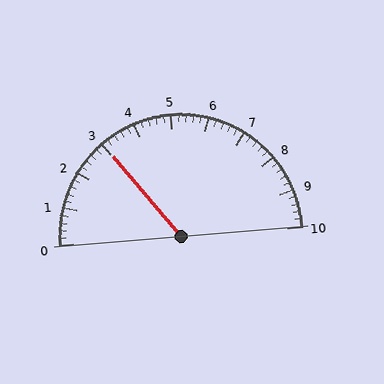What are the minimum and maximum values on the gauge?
The gauge ranges from 0 to 10.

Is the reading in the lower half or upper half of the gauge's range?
The reading is in the lower half of the range (0 to 10).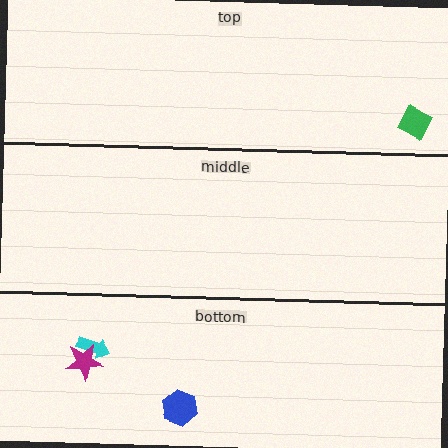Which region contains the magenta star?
The bottom region.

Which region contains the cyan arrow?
The bottom region.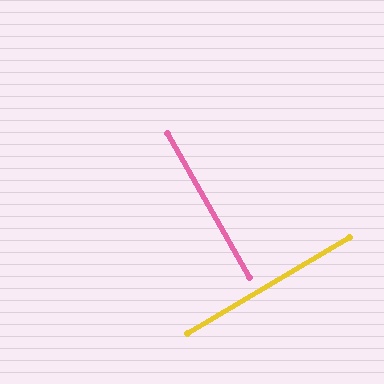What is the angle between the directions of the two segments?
Approximately 89 degrees.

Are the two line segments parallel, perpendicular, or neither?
Perpendicular — they meet at approximately 89°.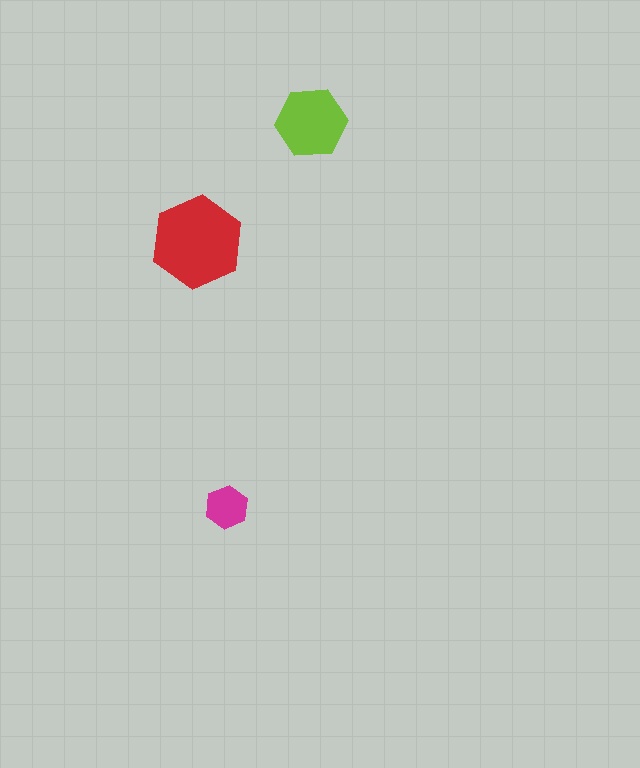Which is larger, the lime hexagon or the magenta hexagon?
The lime one.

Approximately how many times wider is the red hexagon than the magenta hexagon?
About 2 times wider.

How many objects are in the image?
There are 3 objects in the image.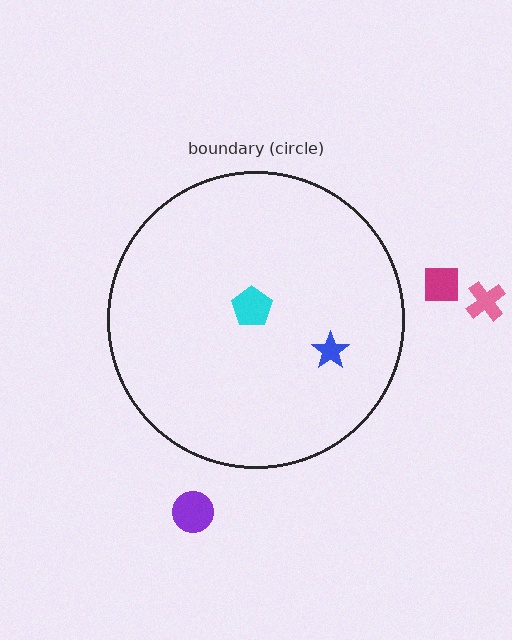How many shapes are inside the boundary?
2 inside, 3 outside.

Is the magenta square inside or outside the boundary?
Outside.